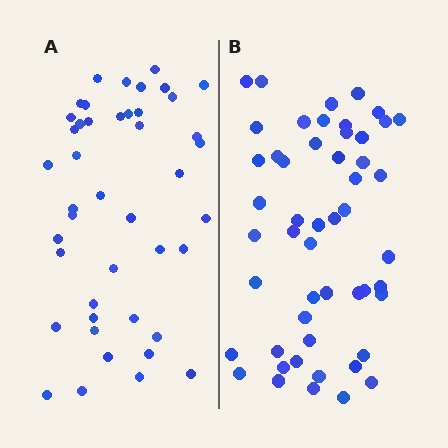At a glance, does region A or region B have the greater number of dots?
Region B (the right region) has more dots.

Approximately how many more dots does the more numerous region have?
Region B has roughly 8 or so more dots than region A.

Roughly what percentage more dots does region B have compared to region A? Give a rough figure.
About 15% more.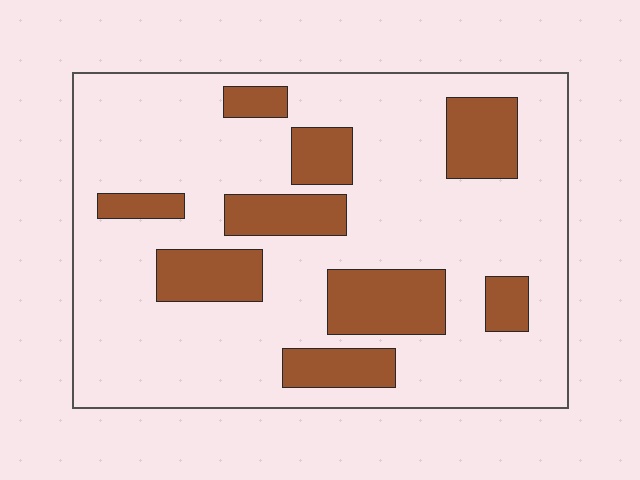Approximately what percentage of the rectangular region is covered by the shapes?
Approximately 25%.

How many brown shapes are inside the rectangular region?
9.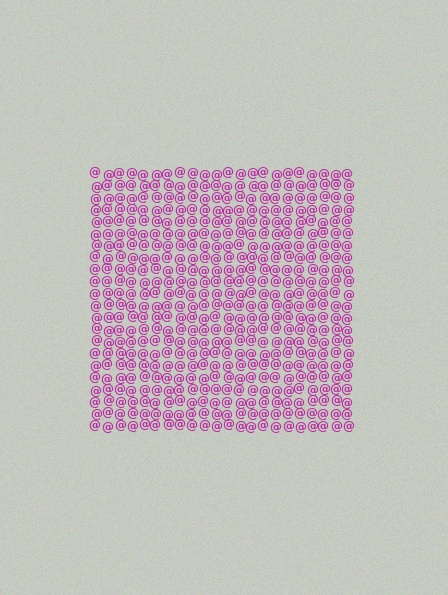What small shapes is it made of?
It is made of small at signs.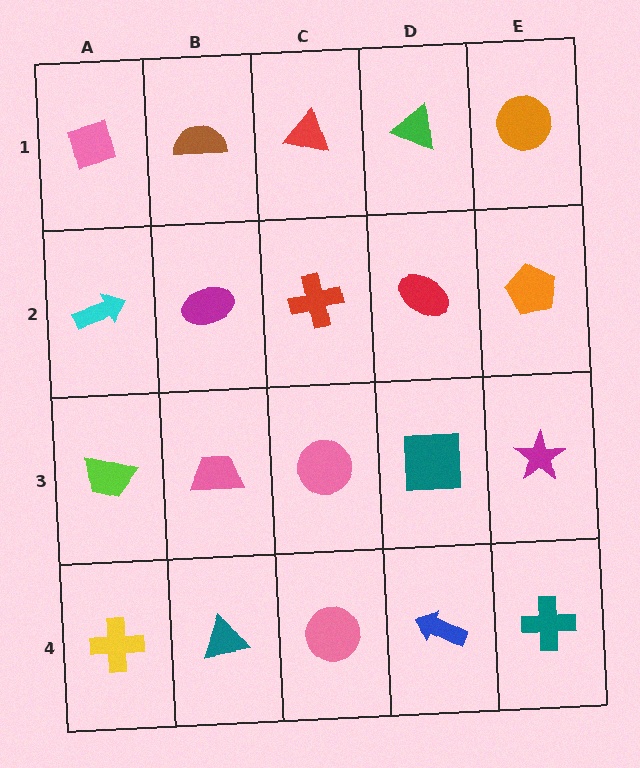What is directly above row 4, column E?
A magenta star.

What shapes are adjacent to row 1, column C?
A red cross (row 2, column C), a brown semicircle (row 1, column B), a green triangle (row 1, column D).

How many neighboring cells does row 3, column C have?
4.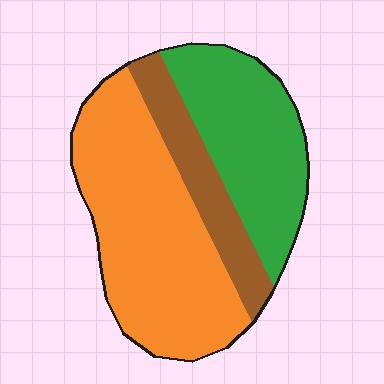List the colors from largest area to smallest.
From largest to smallest: orange, green, brown.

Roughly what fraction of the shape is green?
Green takes up about one third (1/3) of the shape.